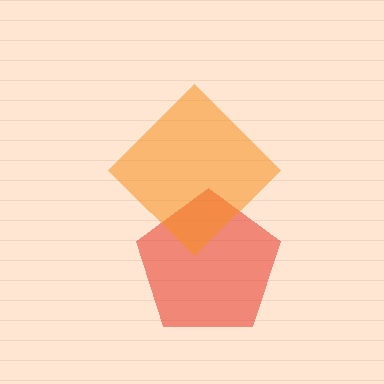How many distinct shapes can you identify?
There are 2 distinct shapes: a red pentagon, an orange diamond.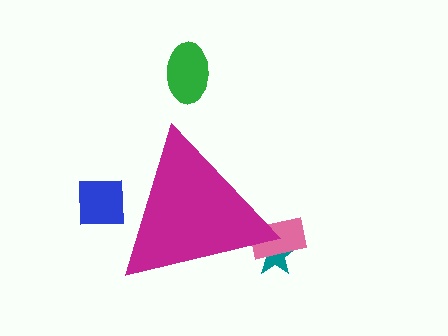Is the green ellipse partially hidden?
No, the green ellipse is fully visible.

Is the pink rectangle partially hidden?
Yes, the pink rectangle is partially hidden behind the magenta triangle.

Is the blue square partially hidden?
Yes, the blue square is partially hidden behind the magenta triangle.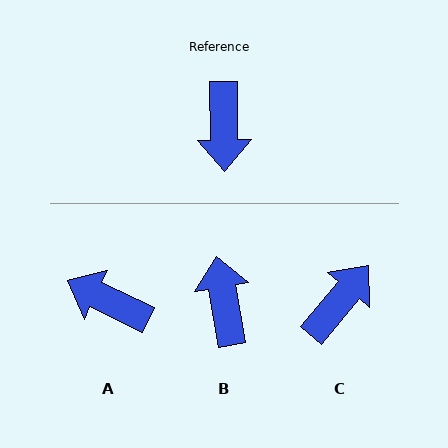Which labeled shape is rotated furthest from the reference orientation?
B, about 171 degrees away.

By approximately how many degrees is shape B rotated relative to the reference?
Approximately 171 degrees clockwise.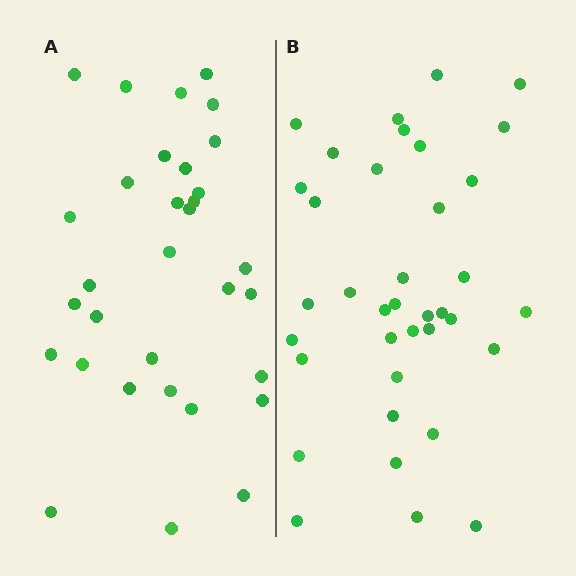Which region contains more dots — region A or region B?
Region B (the right region) has more dots.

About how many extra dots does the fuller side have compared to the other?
Region B has about 5 more dots than region A.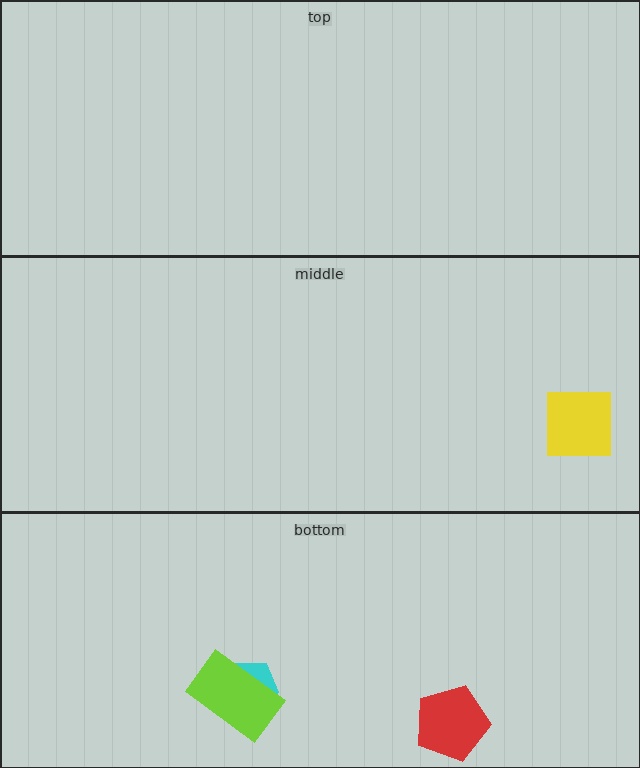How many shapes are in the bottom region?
3.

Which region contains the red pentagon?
The bottom region.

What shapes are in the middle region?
The yellow square.